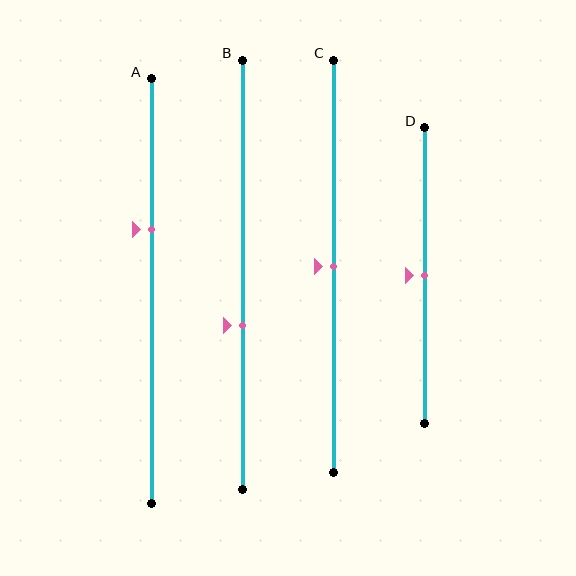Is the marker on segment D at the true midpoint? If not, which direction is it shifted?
Yes, the marker on segment D is at the true midpoint.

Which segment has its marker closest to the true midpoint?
Segment C has its marker closest to the true midpoint.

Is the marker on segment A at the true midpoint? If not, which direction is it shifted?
No, the marker on segment A is shifted upward by about 15% of the segment length.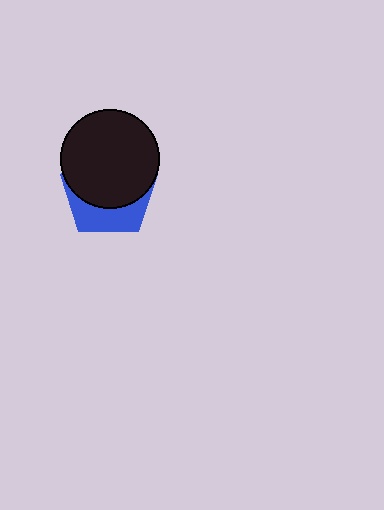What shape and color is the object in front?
The object in front is a black circle.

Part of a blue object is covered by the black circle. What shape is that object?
It is a pentagon.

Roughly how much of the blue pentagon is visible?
A small part of it is visible (roughly 34%).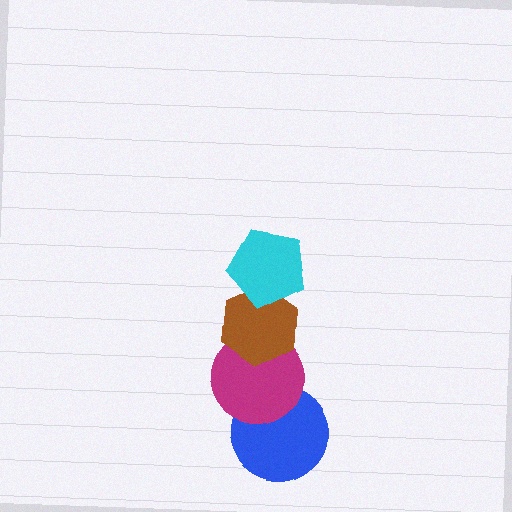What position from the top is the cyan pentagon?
The cyan pentagon is 1st from the top.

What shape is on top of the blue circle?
The magenta circle is on top of the blue circle.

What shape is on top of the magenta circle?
The brown hexagon is on top of the magenta circle.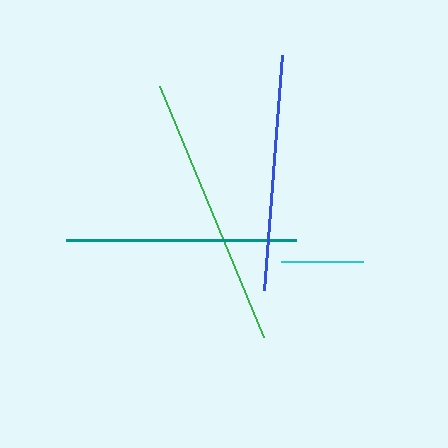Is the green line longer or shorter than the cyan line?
The green line is longer than the cyan line.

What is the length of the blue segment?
The blue segment is approximately 236 pixels long.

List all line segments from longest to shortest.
From longest to shortest: green, blue, teal, cyan.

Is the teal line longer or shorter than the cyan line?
The teal line is longer than the cyan line.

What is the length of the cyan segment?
The cyan segment is approximately 82 pixels long.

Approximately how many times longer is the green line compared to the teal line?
The green line is approximately 1.2 times the length of the teal line.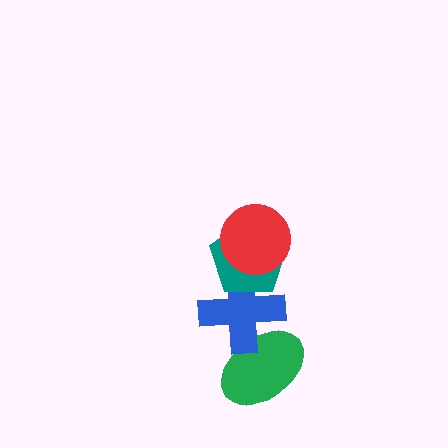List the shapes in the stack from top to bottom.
From top to bottom: the red circle, the teal pentagon, the blue cross, the green ellipse.